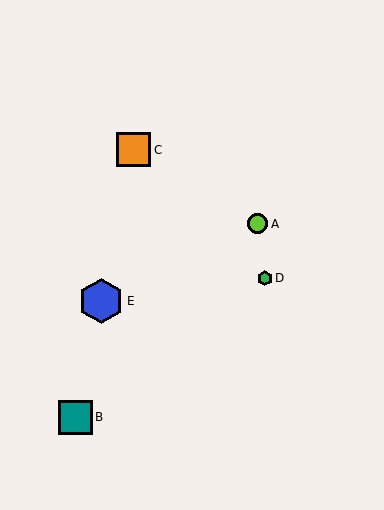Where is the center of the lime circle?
The center of the lime circle is at (258, 224).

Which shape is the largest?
The blue hexagon (labeled E) is the largest.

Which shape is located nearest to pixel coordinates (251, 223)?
The lime circle (labeled A) at (258, 224) is nearest to that location.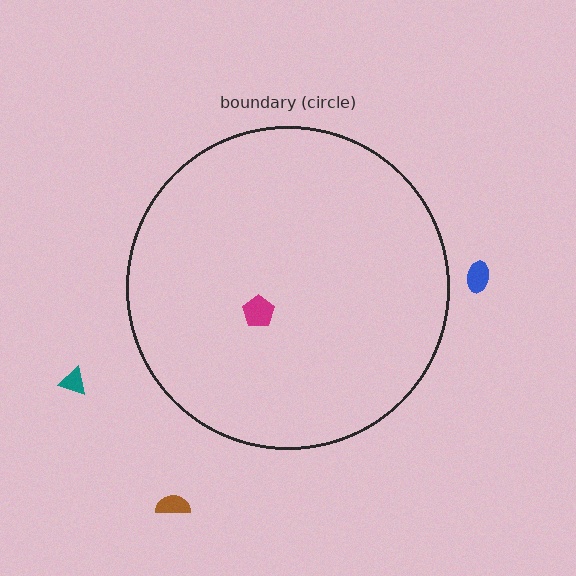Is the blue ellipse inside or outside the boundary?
Outside.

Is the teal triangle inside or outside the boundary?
Outside.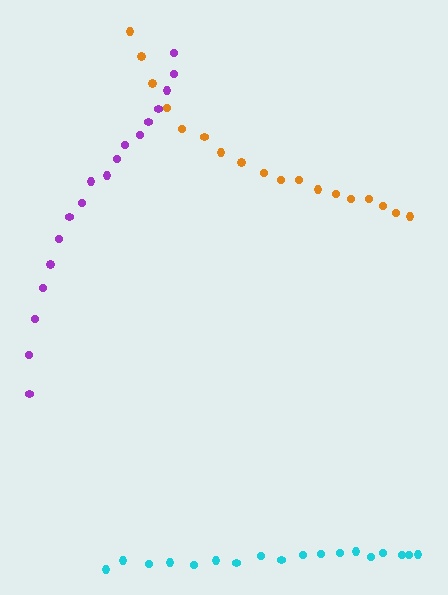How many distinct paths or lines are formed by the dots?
There are 3 distinct paths.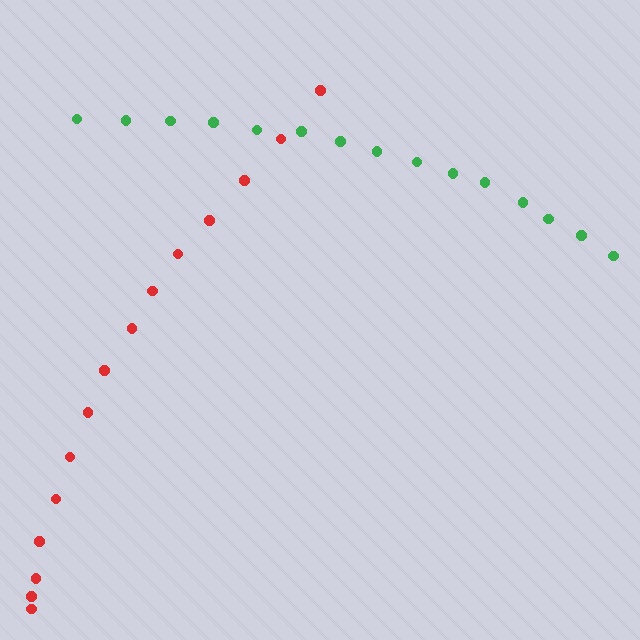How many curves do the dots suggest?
There are 2 distinct paths.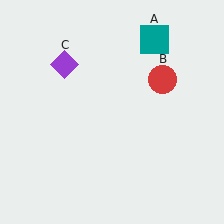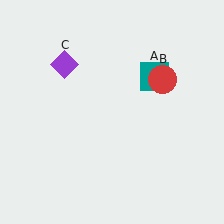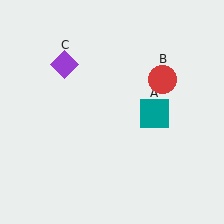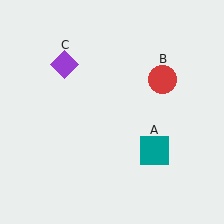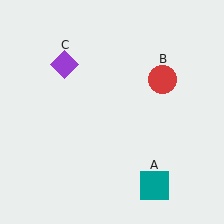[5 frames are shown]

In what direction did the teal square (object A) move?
The teal square (object A) moved down.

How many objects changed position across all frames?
1 object changed position: teal square (object A).